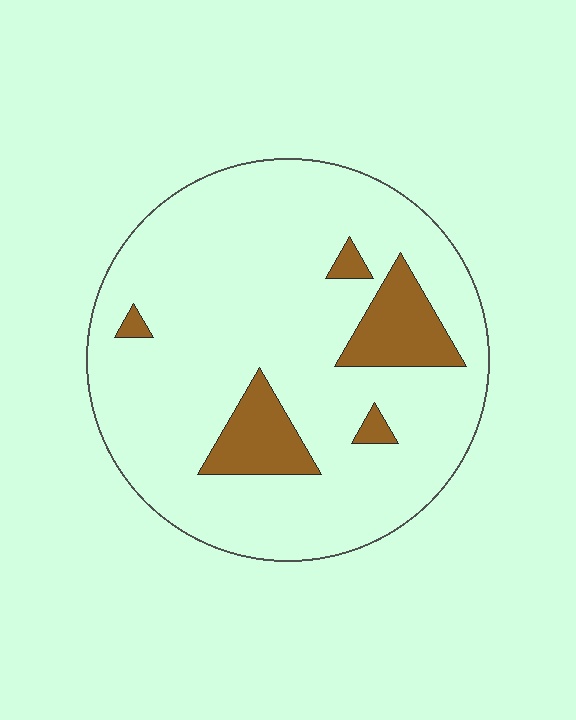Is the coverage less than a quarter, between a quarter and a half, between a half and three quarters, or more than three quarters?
Less than a quarter.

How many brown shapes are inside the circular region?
5.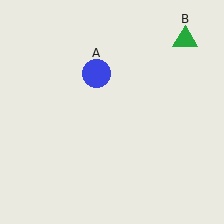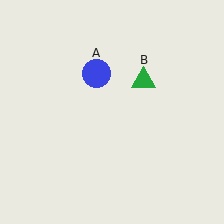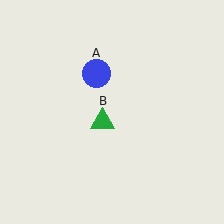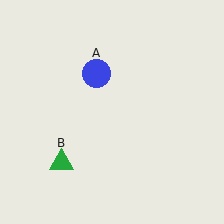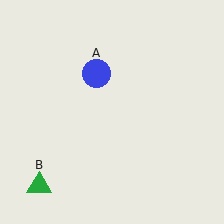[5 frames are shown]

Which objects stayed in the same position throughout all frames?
Blue circle (object A) remained stationary.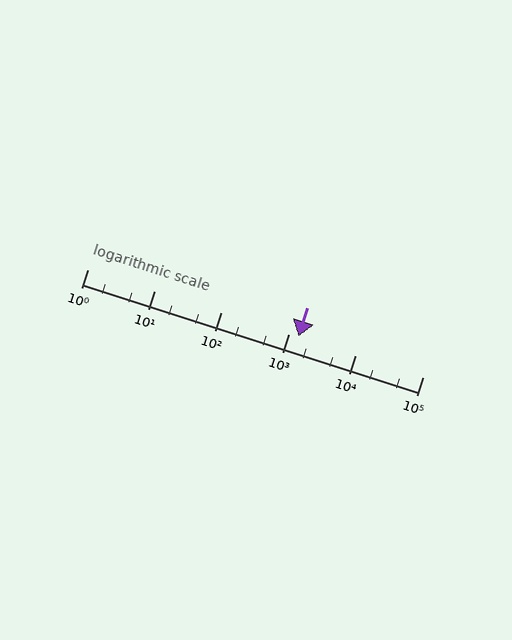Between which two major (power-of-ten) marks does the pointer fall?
The pointer is between 1000 and 10000.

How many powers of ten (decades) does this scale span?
The scale spans 5 decades, from 1 to 100000.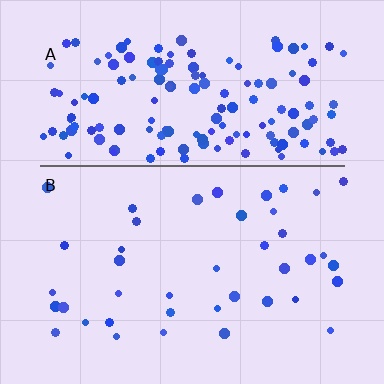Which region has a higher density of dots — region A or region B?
A (the top).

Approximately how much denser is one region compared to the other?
Approximately 3.8× — region A over region B.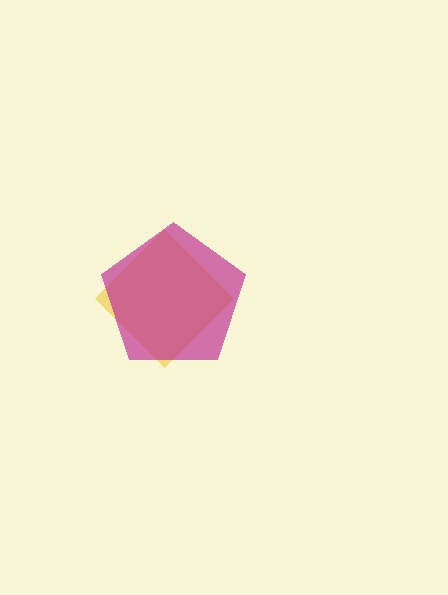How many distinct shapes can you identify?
There are 2 distinct shapes: a yellow diamond, a magenta pentagon.